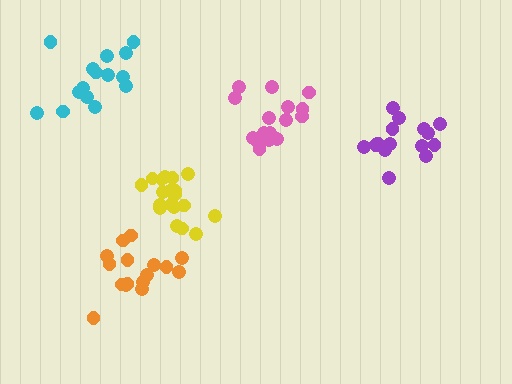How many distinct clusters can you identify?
There are 5 distinct clusters.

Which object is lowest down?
The orange cluster is bottommost.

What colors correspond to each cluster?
The clusters are colored: orange, cyan, pink, purple, yellow.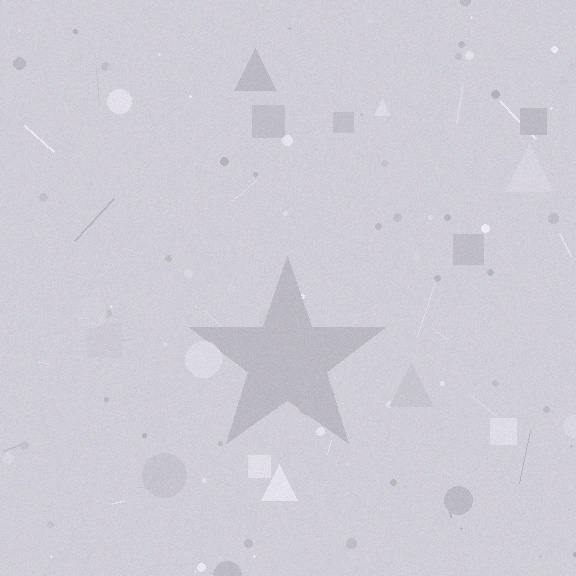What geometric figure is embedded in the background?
A star is embedded in the background.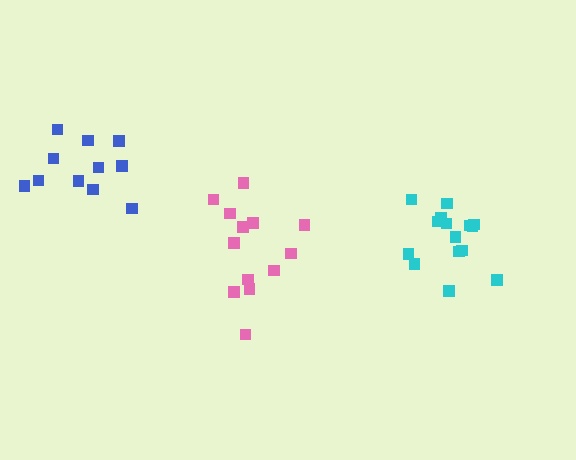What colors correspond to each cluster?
The clusters are colored: pink, blue, cyan.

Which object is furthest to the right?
The cyan cluster is rightmost.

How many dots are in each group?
Group 1: 14 dots, Group 2: 11 dots, Group 3: 16 dots (41 total).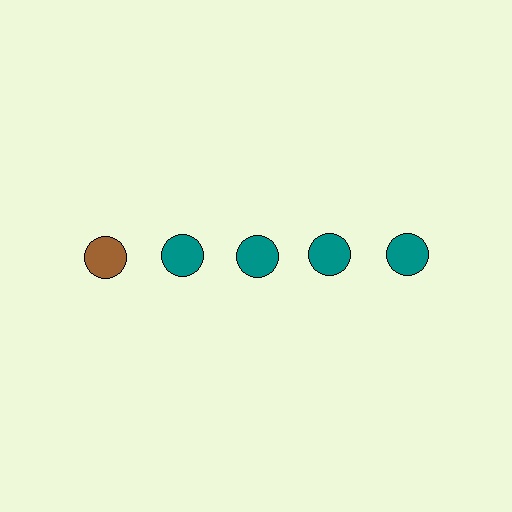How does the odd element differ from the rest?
It has a different color: brown instead of teal.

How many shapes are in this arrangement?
There are 5 shapes arranged in a grid pattern.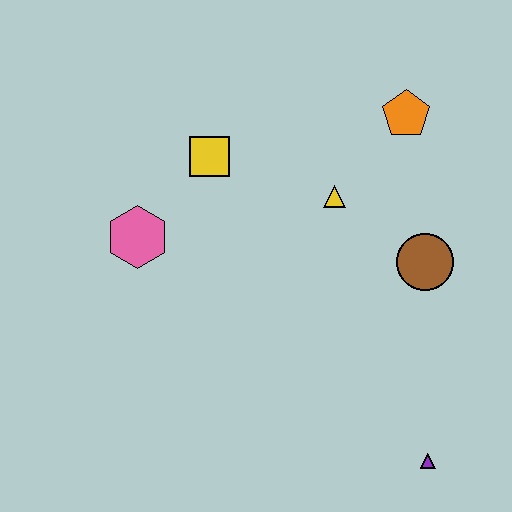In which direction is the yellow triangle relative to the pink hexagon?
The yellow triangle is to the right of the pink hexagon.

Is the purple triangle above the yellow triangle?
No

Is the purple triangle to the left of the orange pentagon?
No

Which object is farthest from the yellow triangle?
The purple triangle is farthest from the yellow triangle.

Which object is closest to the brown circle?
The yellow triangle is closest to the brown circle.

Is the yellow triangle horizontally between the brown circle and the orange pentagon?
No